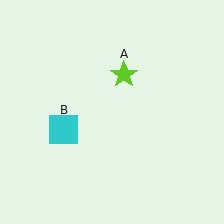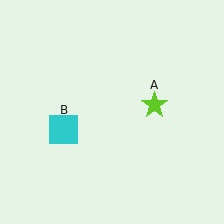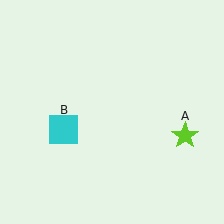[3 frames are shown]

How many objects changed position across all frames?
1 object changed position: lime star (object A).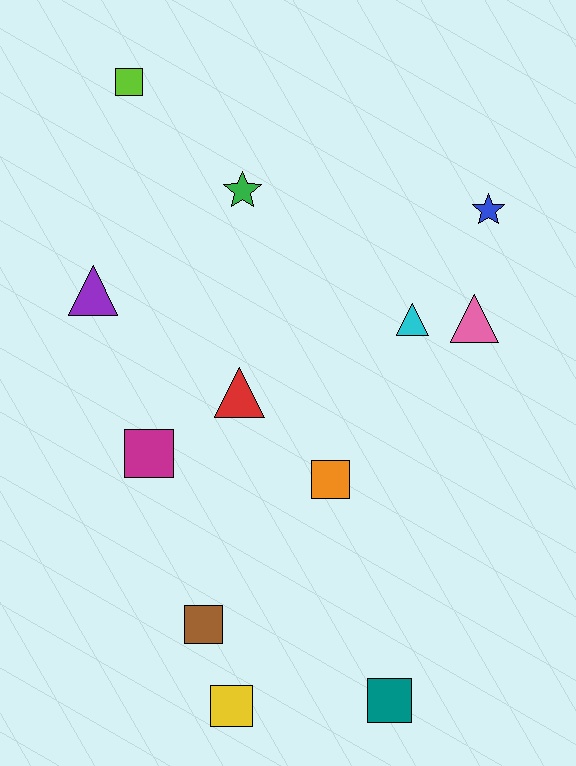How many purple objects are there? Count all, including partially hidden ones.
There is 1 purple object.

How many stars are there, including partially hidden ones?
There are 2 stars.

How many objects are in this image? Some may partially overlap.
There are 12 objects.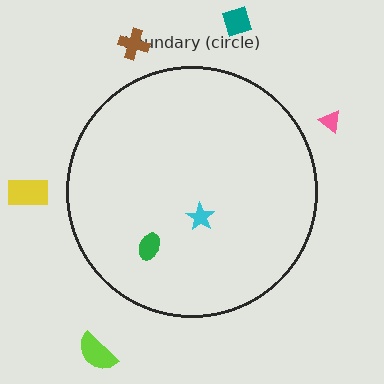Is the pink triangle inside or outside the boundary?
Outside.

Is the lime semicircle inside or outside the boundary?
Outside.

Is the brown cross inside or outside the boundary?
Outside.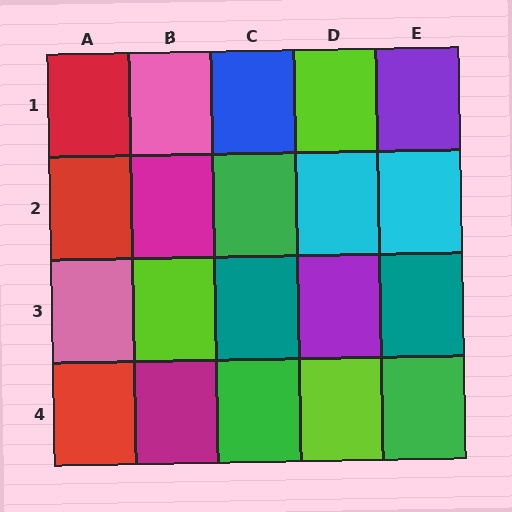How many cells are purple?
2 cells are purple.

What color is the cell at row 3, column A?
Pink.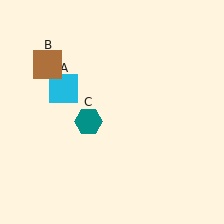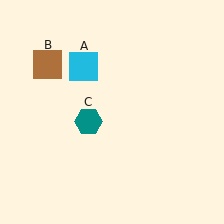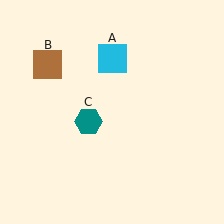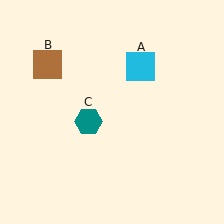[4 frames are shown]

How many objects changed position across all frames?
1 object changed position: cyan square (object A).